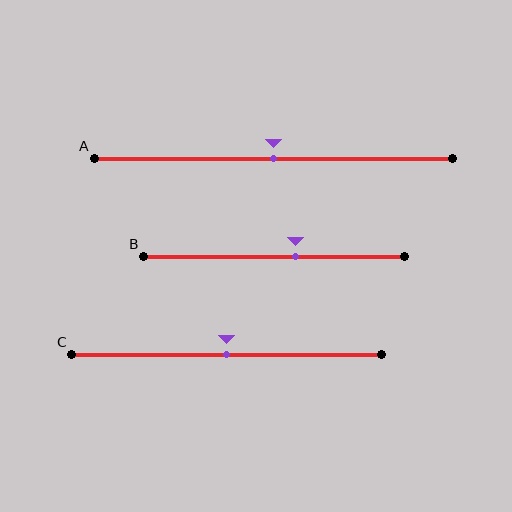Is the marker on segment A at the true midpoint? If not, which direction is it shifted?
Yes, the marker on segment A is at the true midpoint.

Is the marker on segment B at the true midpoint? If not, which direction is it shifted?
No, the marker on segment B is shifted to the right by about 8% of the segment length.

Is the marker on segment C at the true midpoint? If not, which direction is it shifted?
Yes, the marker on segment C is at the true midpoint.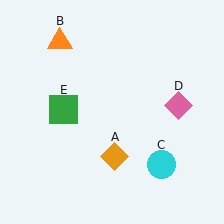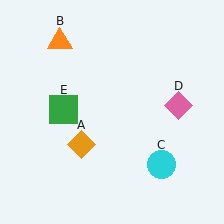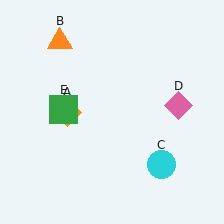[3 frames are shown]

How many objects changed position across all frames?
1 object changed position: orange diamond (object A).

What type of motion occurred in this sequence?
The orange diamond (object A) rotated clockwise around the center of the scene.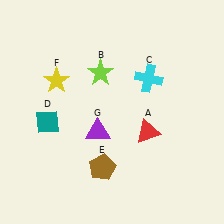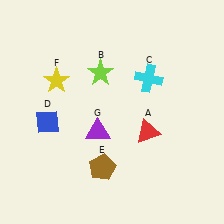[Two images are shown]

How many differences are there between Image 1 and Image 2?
There is 1 difference between the two images.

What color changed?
The diamond (D) changed from teal in Image 1 to blue in Image 2.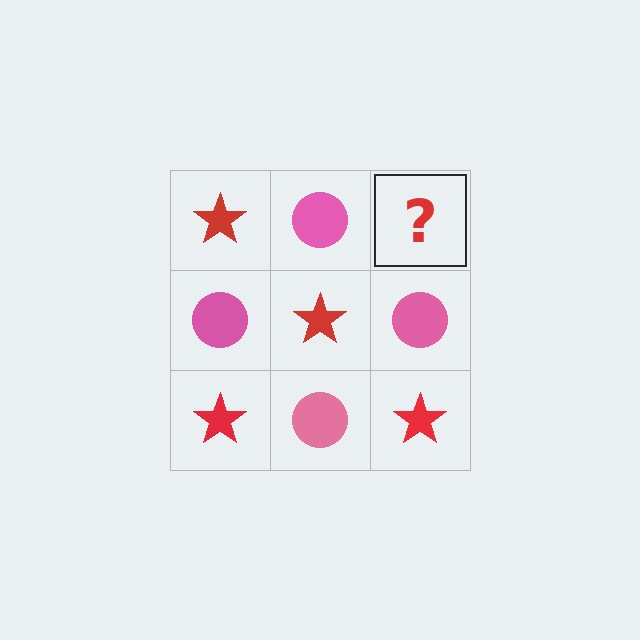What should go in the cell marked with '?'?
The missing cell should contain a red star.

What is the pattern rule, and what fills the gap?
The rule is that it alternates red star and pink circle in a checkerboard pattern. The gap should be filled with a red star.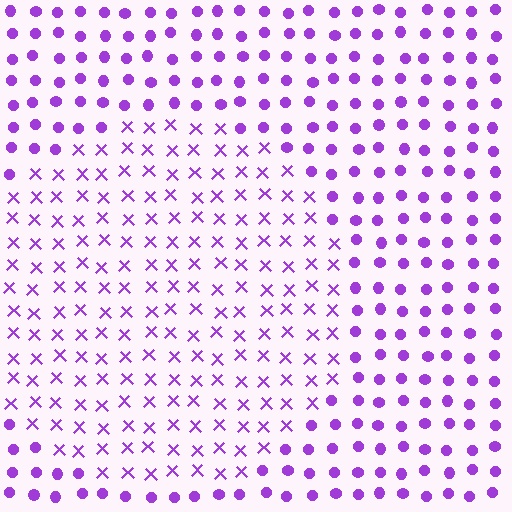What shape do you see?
I see a circle.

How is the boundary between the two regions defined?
The boundary is defined by a change in element shape: X marks inside vs. circles outside. All elements share the same color and spacing.